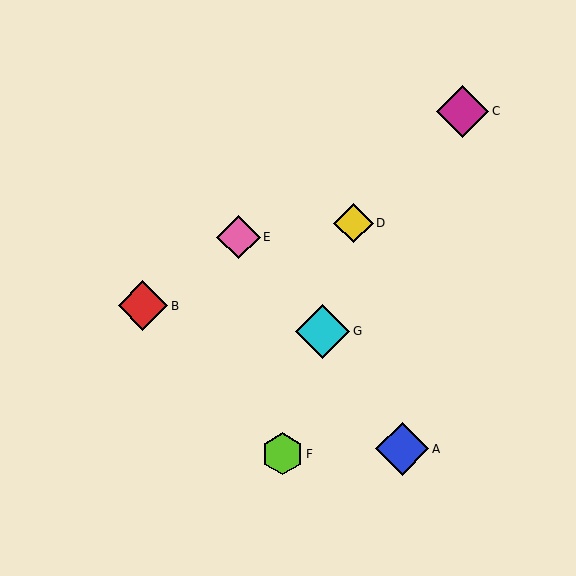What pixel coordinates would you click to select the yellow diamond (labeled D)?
Click at (354, 223) to select the yellow diamond D.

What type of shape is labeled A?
Shape A is a blue diamond.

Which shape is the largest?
The cyan diamond (labeled G) is the largest.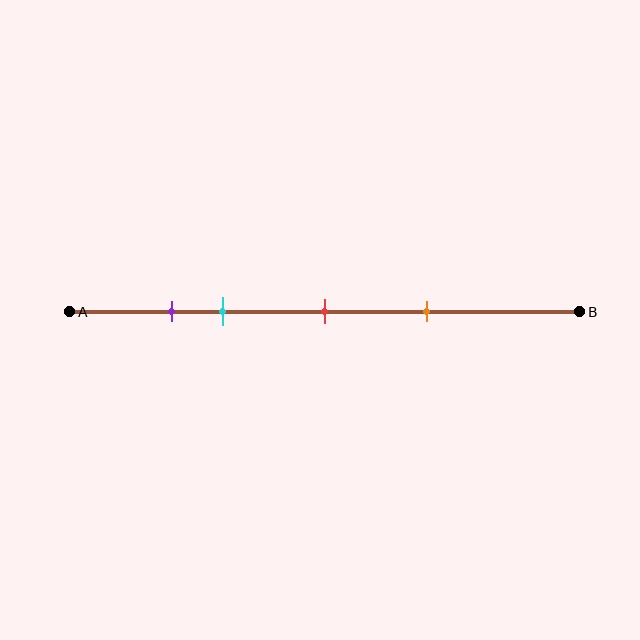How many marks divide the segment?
There are 4 marks dividing the segment.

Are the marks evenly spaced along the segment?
No, the marks are not evenly spaced.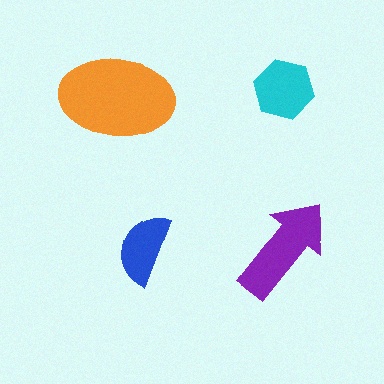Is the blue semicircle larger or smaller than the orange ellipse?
Smaller.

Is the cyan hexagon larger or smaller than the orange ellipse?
Smaller.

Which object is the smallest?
The blue semicircle.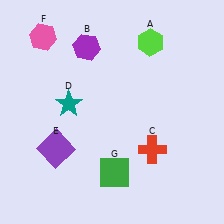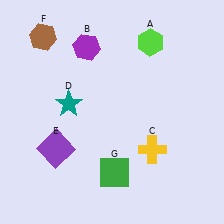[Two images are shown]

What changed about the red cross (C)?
In Image 1, C is red. In Image 2, it changed to yellow.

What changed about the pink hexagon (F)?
In Image 1, F is pink. In Image 2, it changed to brown.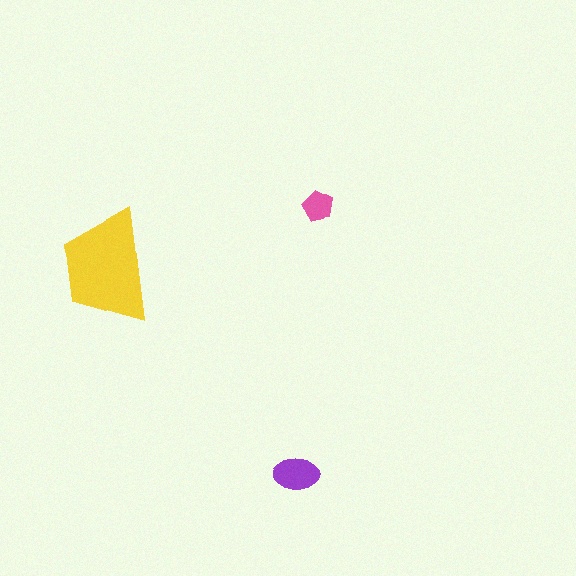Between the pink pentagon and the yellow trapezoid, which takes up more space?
The yellow trapezoid.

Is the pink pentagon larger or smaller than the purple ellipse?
Smaller.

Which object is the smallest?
The pink pentagon.